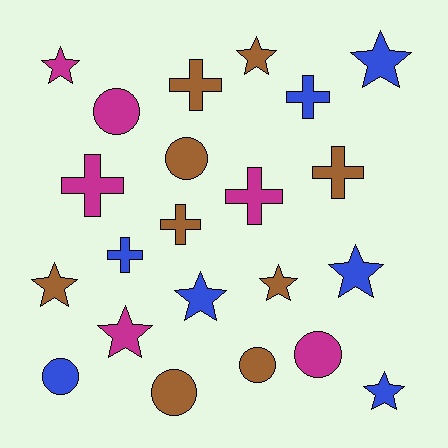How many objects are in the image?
There are 22 objects.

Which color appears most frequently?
Brown, with 9 objects.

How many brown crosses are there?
There are 3 brown crosses.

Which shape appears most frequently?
Star, with 9 objects.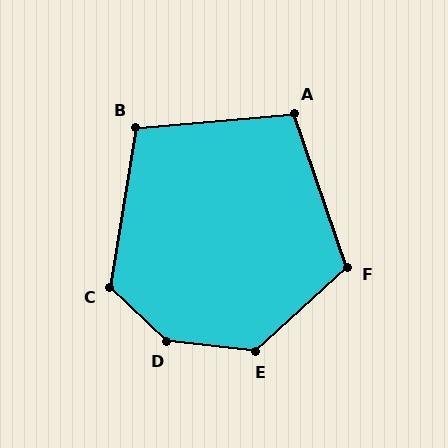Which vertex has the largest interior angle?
D, at approximately 142 degrees.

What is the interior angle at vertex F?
Approximately 113 degrees (obtuse).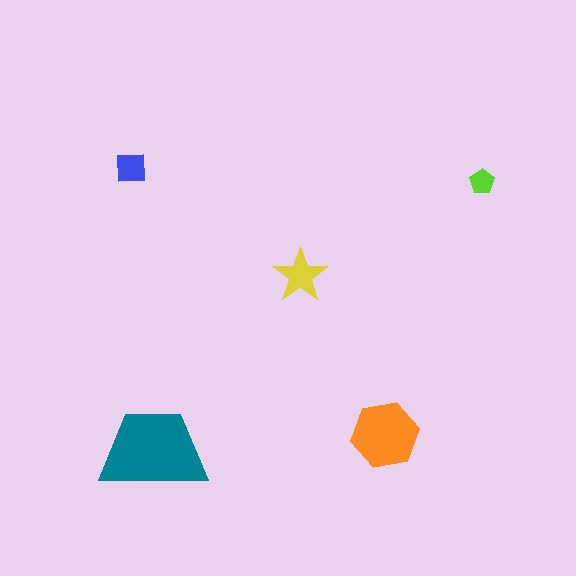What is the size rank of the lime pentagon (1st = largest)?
5th.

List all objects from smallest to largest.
The lime pentagon, the blue square, the yellow star, the orange hexagon, the teal trapezoid.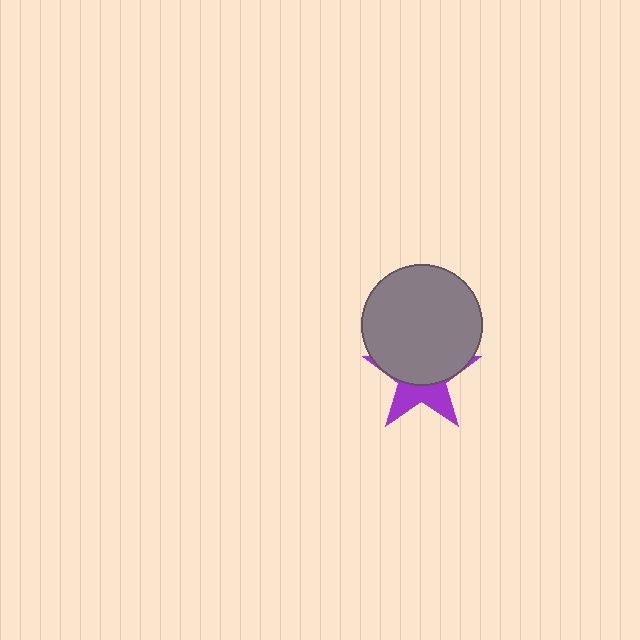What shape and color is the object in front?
The object in front is a gray circle.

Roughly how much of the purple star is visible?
A small part of it is visible (roughly 39%).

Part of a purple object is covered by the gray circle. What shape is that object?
It is a star.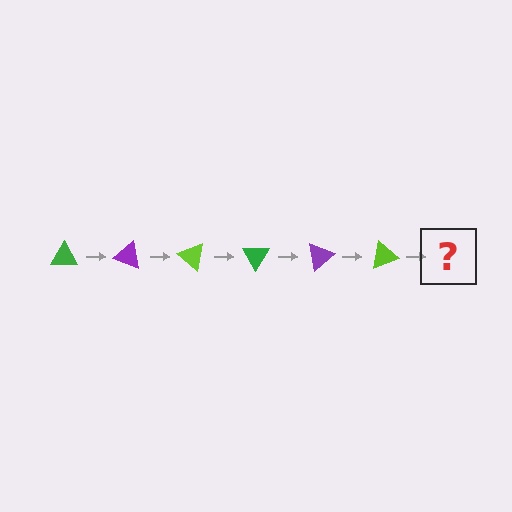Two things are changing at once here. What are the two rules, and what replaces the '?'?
The two rules are that it rotates 20 degrees each step and the color cycles through green, purple, and lime. The '?' should be a green triangle, rotated 120 degrees from the start.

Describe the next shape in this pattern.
It should be a green triangle, rotated 120 degrees from the start.